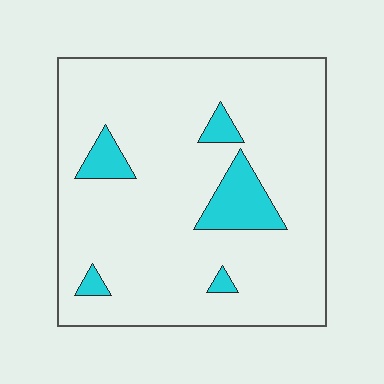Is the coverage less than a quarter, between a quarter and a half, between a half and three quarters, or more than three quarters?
Less than a quarter.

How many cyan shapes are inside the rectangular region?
5.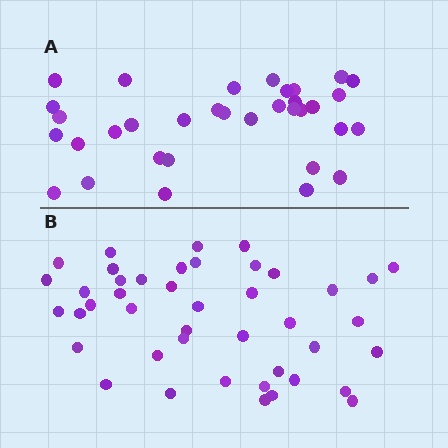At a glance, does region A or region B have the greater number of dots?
Region B (the bottom region) has more dots.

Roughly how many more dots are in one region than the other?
Region B has roughly 8 or so more dots than region A.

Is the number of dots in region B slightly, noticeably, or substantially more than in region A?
Region B has noticeably more, but not dramatically so. The ratio is roughly 1.3 to 1.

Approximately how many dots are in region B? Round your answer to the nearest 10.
About 40 dots. (The exact count is 43, which rounds to 40.)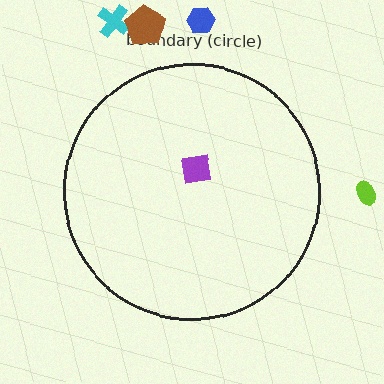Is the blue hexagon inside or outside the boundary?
Outside.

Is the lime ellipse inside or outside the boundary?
Outside.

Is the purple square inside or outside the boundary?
Inside.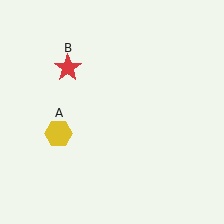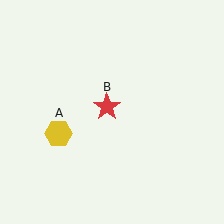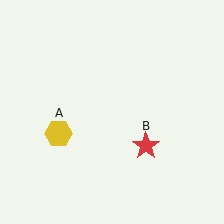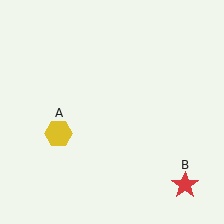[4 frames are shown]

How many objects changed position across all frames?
1 object changed position: red star (object B).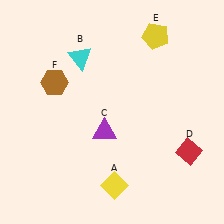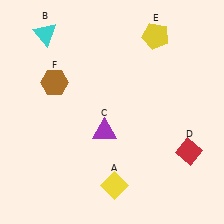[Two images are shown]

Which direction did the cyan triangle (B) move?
The cyan triangle (B) moved left.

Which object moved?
The cyan triangle (B) moved left.